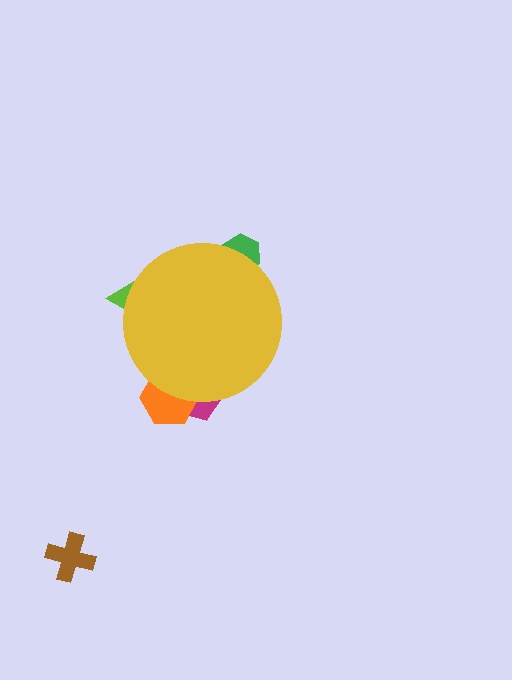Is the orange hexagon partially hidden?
Yes, the orange hexagon is partially hidden behind the yellow circle.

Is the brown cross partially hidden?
No, the brown cross is fully visible.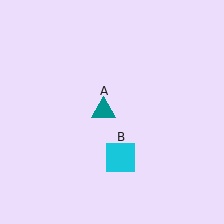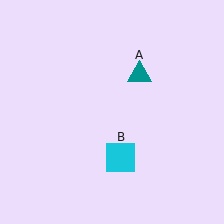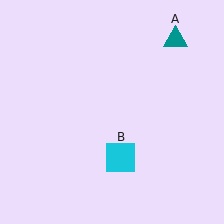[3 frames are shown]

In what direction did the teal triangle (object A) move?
The teal triangle (object A) moved up and to the right.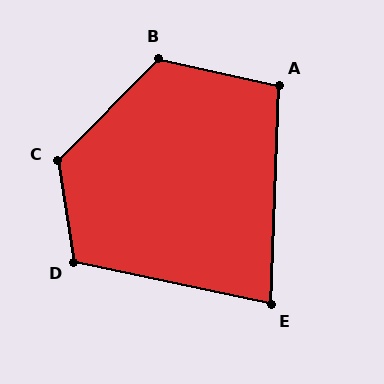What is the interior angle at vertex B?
Approximately 122 degrees (obtuse).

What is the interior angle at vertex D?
Approximately 111 degrees (obtuse).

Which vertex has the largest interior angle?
C, at approximately 127 degrees.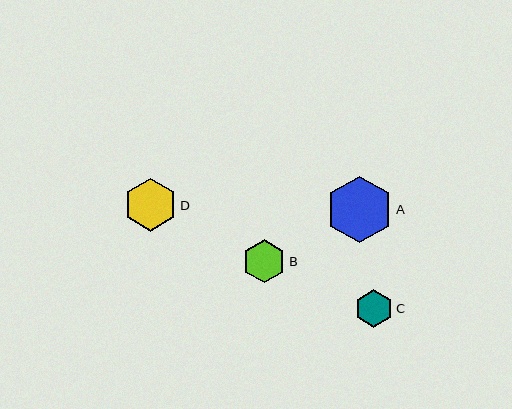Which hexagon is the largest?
Hexagon A is the largest with a size of approximately 67 pixels.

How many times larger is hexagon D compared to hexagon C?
Hexagon D is approximately 1.4 times the size of hexagon C.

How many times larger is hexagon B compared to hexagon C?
Hexagon B is approximately 1.2 times the size of hexagon C.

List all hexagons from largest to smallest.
From largest to smallest: A, D, B, C.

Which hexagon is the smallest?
Hexagon C is the smallest with a size of approximately 37 pixels.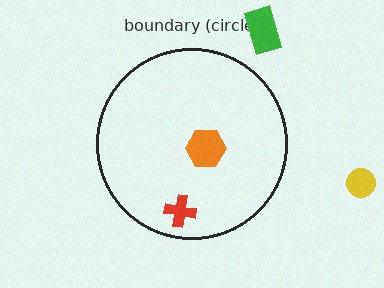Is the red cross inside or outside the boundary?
Inside.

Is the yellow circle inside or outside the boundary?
Outside.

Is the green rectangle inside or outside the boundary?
Outside.